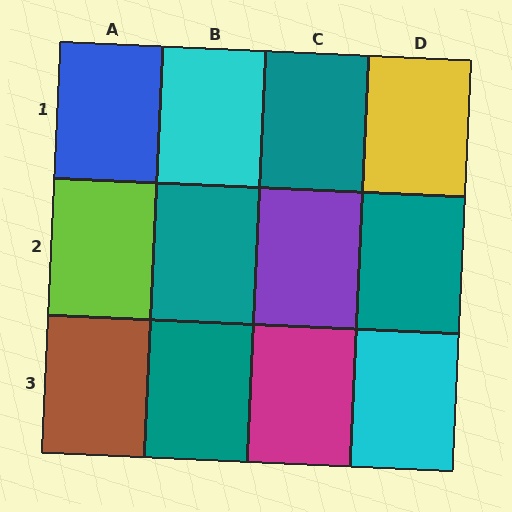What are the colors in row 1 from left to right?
Blue, cyan, teal, yellow.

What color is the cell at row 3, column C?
Magenta.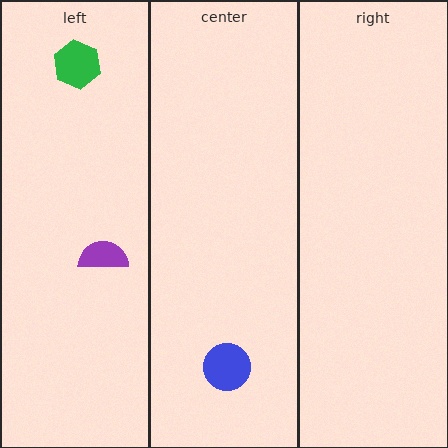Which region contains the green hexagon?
The left region.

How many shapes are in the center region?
1.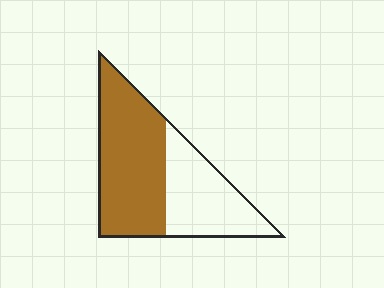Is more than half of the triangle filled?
Yes.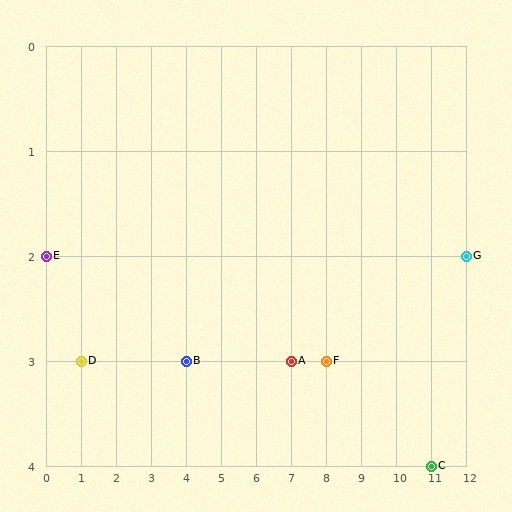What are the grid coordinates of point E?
Point E is at grid coordinates (0, 2).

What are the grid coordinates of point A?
Point A is at grid coordinates (7, 3).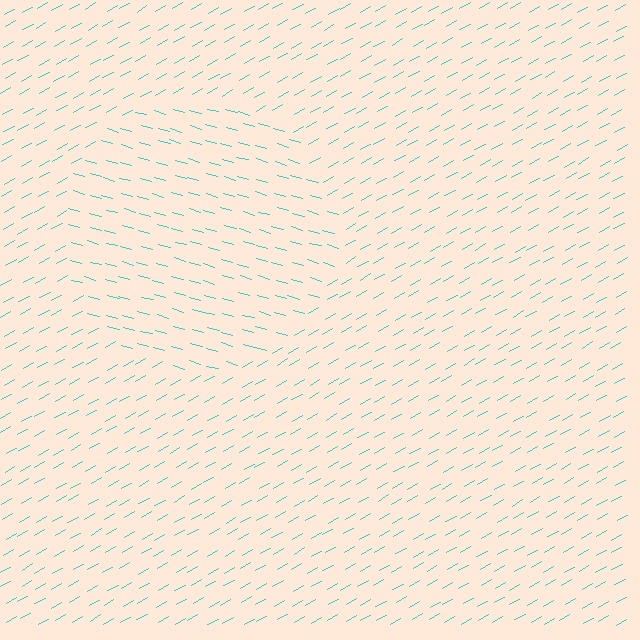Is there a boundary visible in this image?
Yes, there is a texture boundary formed by a change in line orientation.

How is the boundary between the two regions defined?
The boundary is defined purely by a change in line orientation (approximately 45 degrees difference). All lines are the same color and thickness.